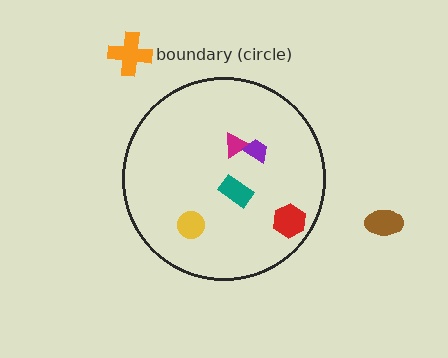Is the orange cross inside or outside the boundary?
Outside.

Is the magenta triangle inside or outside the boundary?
Inside.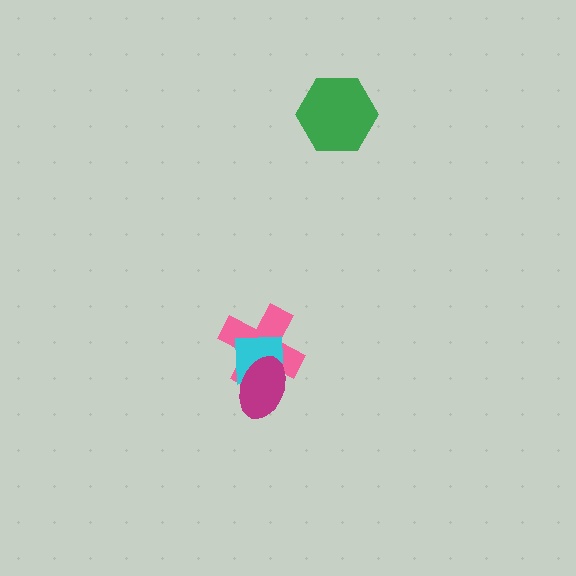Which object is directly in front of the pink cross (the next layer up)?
The cyan square is directly in front of the pink cross.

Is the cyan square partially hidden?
Yes, it is partially covered by another shape.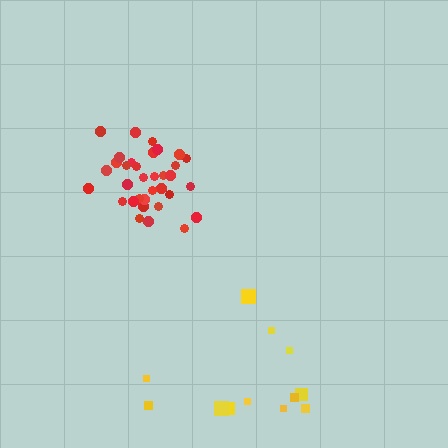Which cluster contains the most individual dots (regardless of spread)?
Red (35).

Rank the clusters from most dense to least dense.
red, yellow.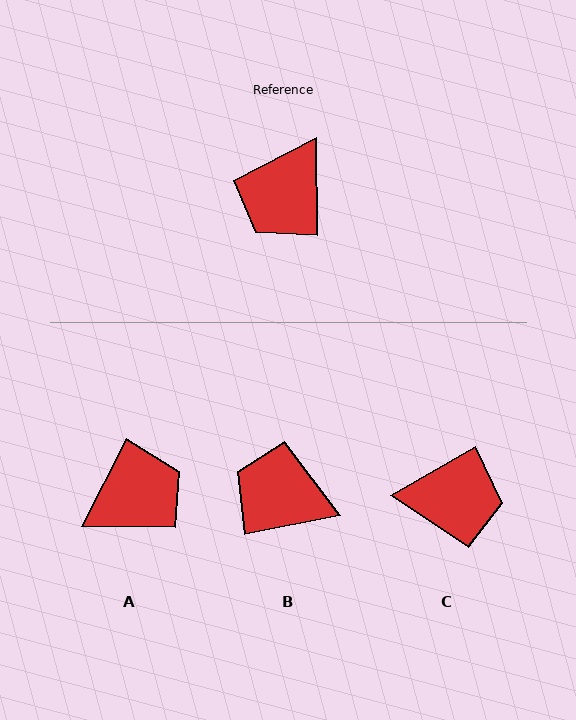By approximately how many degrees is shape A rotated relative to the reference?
Approximately 152 degrees counter-clockwise.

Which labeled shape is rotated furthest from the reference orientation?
A, about 152 degrees away.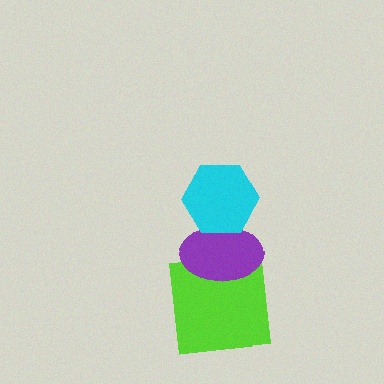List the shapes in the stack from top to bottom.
From top to bottom: the cyan hexagon, the purple ellipse, the lime square.